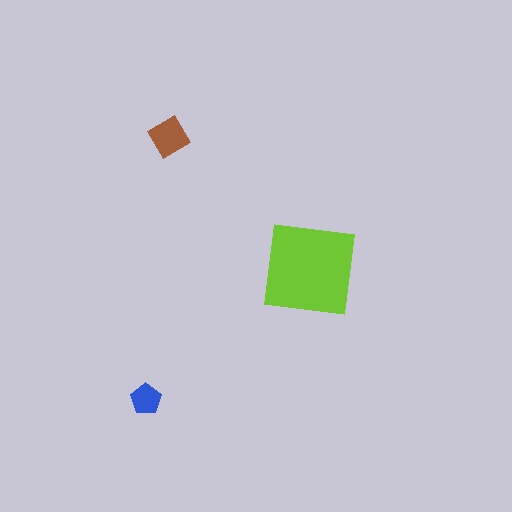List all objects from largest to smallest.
The lime square, the brown diamond, the blue pentagon.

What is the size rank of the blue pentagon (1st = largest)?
3rd.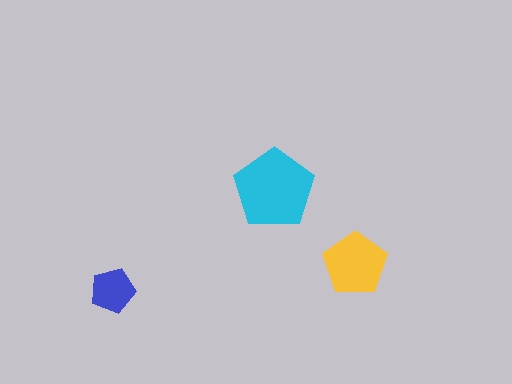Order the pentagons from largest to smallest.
the cyan one, the yellow one, the blue one.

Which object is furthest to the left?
The blue pentagon is leftmost.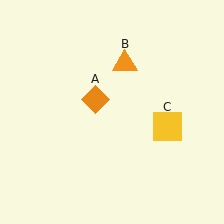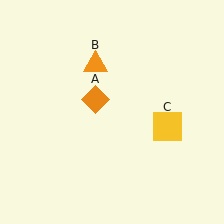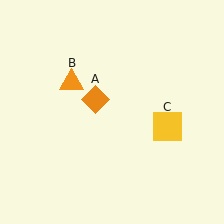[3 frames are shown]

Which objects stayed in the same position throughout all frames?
Orange diamond (object A) and yellow square (object C) remained stationary.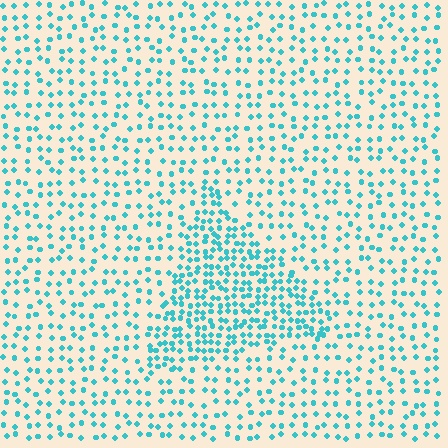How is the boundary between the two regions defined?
The boundary is defined by a change in element density (approximately 2.1x ratio). All elements are the same color, size, and shape.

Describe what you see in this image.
The image contains small cyan elements arranged at two different densities. A triangle-shaped region is visible where the elements are more densely packed than the surrounding area.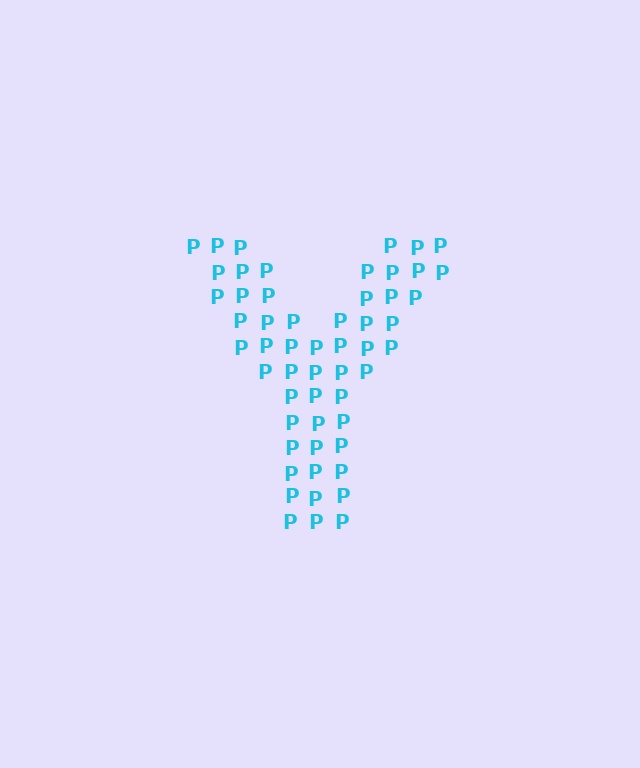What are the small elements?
The small elements are letter P's.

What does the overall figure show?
The overall figure shows the letter Y.